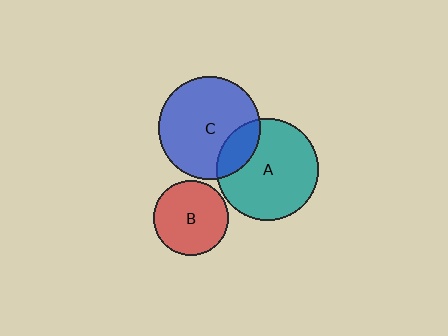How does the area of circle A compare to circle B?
Approximately 1.9 times.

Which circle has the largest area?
Circle C (blue).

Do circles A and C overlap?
Yes.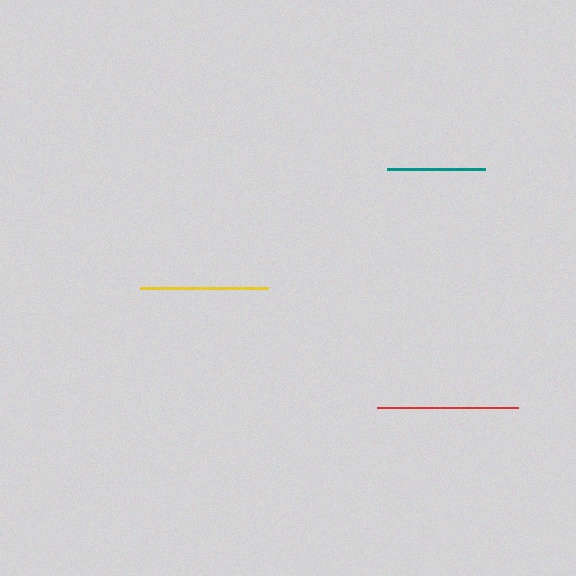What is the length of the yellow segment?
The yellow segment is approximately 128 pixels long.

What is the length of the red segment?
The red segment is approximately 141 pixels long.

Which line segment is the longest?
The red line is the longest at approximately 141 pixels.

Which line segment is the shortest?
The teal line is the shortest at approximately 99 pixels.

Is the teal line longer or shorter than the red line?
The red line is longer than the teal line.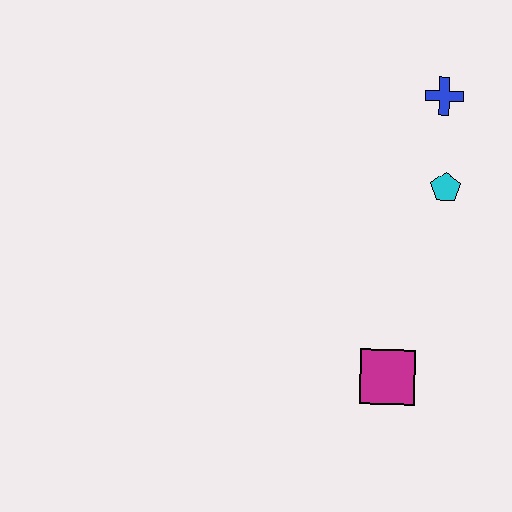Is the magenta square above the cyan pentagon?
No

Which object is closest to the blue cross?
The cyan pentagon is closest to the blue cross.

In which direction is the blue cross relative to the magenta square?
The blue cross is above the magenta square.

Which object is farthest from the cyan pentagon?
The magenta square is farthest from the cyan pentagon.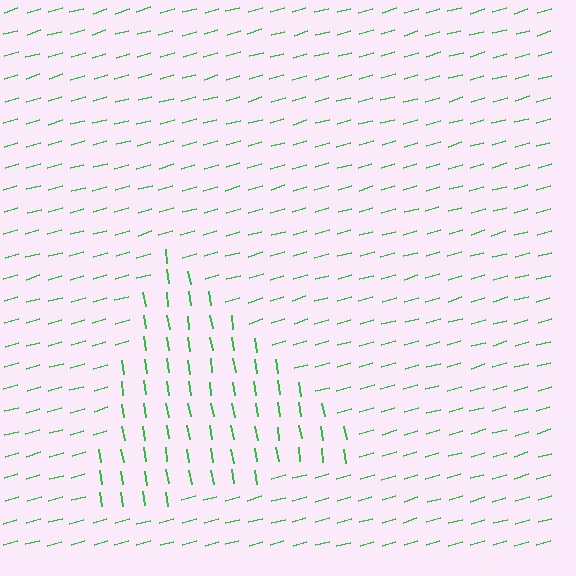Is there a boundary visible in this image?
Yes, there is a texture boundary formed by a change in line orientation.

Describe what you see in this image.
The image is filled with small green line segments. A triangle region in the image has lines oriented differently from the surrounding lines, creating a visible texture boundary.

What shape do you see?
I see a triangle.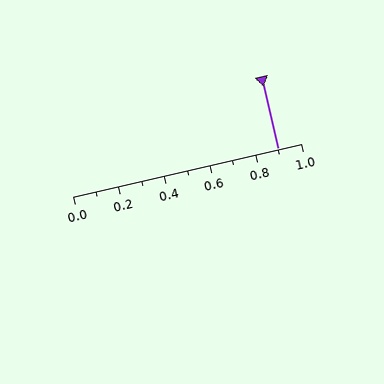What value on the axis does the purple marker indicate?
The marker indicates approximately 0.9.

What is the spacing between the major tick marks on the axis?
The major ticks are spaced 0.2 apart.